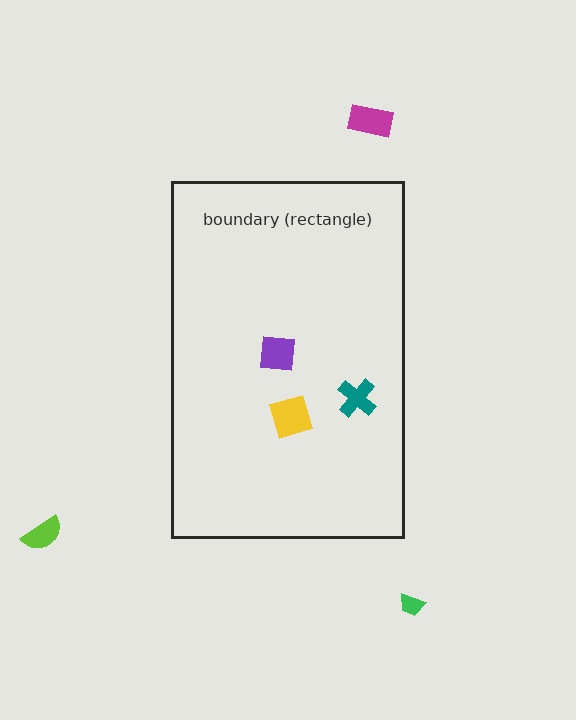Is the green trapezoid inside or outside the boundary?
Outside.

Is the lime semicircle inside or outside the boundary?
Outside.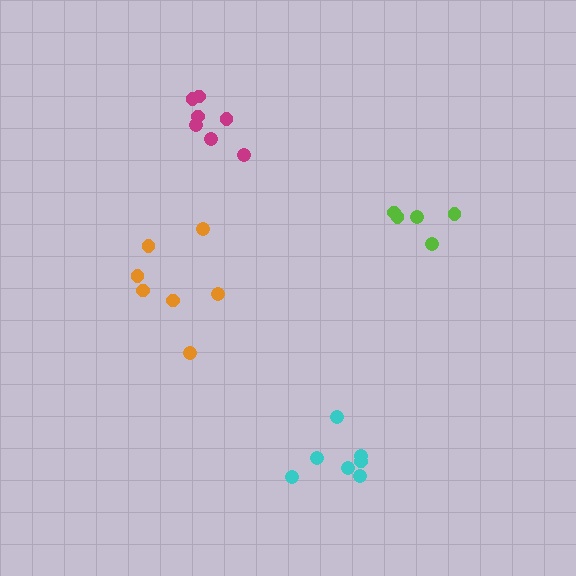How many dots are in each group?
Group 1: 7 dots, Group 2: 7 dots, Group 3: 5 dots, Group 4: 7 dots (26 total).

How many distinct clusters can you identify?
There are 4 distinct clusters.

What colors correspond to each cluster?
The clusters are colored: orange, magenta, lime, cyan.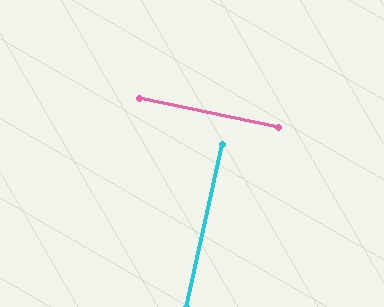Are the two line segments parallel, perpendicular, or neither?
Perpendicular — they meet at approximately 90°.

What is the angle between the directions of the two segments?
Approximately 90 degrees.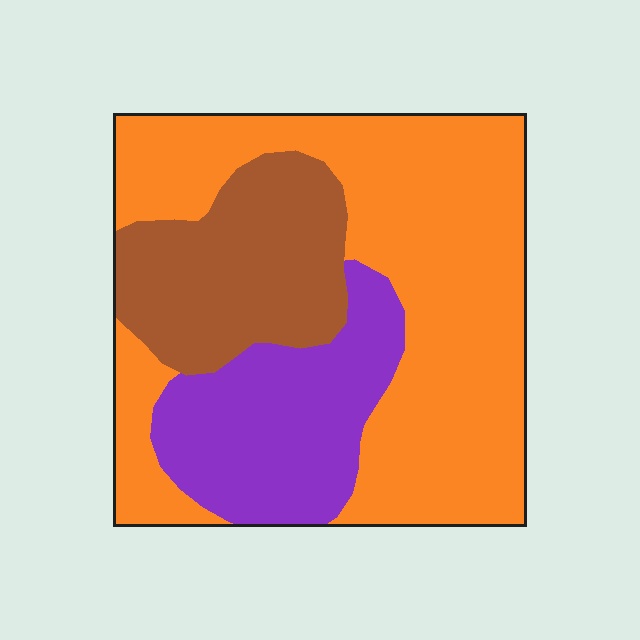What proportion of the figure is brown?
Brown takes up between a sixth and a third of the figure.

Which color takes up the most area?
Orange, at roughly 55%.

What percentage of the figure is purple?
Purple takes up about one fifth (1/5) of the figure.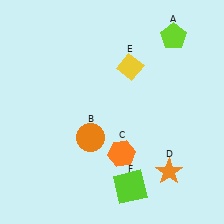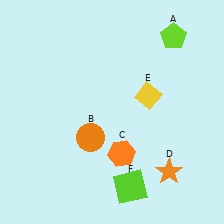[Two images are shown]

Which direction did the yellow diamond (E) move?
The yellow diamond (E) moved down.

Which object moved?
The yellow diamond (E) moved down.